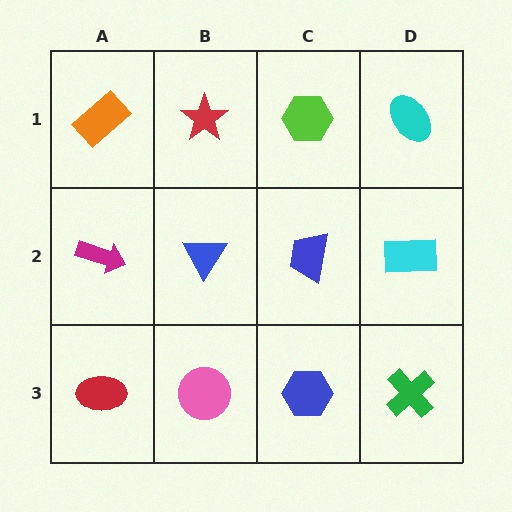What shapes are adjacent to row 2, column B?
A red star (row 1, column B), a pink circle (row 3, column B), a magenta arrow (row 2, column A), a blue trapezoid (row 2, column C).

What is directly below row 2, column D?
A green cross.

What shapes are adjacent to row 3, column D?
A cyan rectangle (row 2, column D), a blue hexagon (row 3, column C).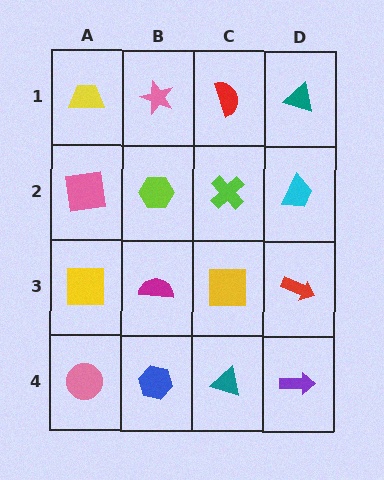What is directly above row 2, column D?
A teal triangle.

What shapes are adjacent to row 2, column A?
A yellow trapezoid (row 1, column A), a yellow square (row 3, column A), a lime hexagon (row 2, column B).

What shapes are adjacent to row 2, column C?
A red semicircle (row 1, column C), a yellow square (row 3, column C), a lime hexagon (row 2, column B), a cyan trapezoid (row 2, column D).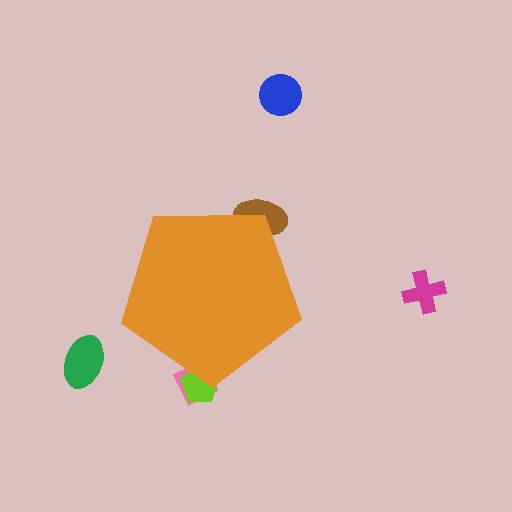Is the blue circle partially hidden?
No, the blue circle is fully visible.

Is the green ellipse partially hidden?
No, the green ellipse is fully visible.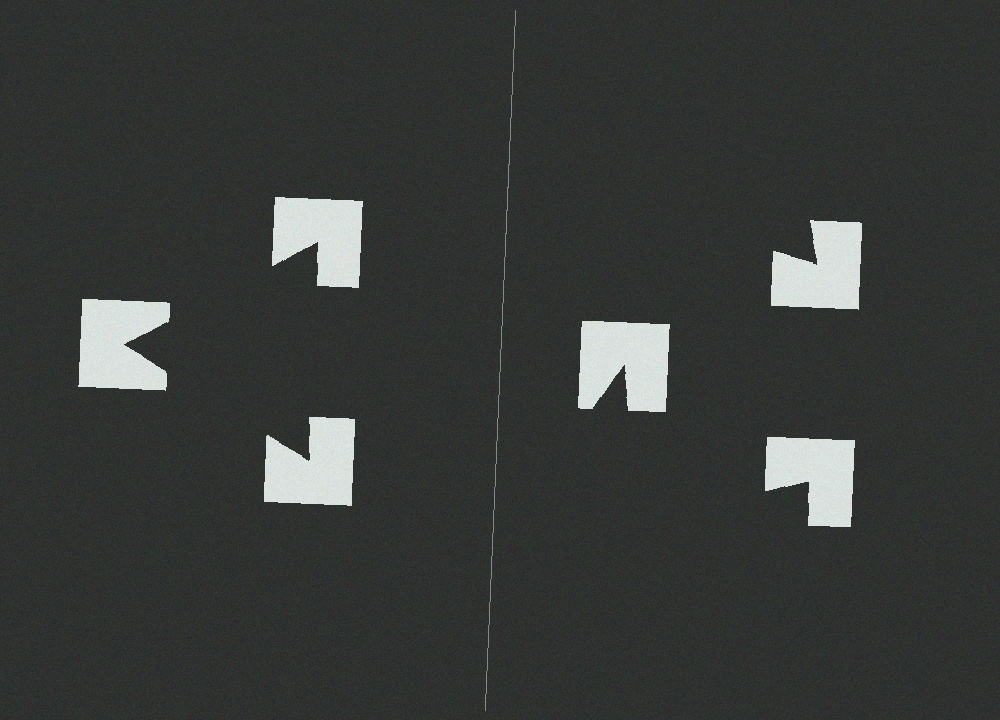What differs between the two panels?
The notched squares are positioned identically on both sides; only the wedge orientations differ. On the left they align to a triangle; on the right they are misaligned.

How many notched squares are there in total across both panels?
6 — 3 on each side.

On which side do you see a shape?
An illusory triangle appears on the left side. On the right side the wedge cuts are rotated, so no coherent shape forms.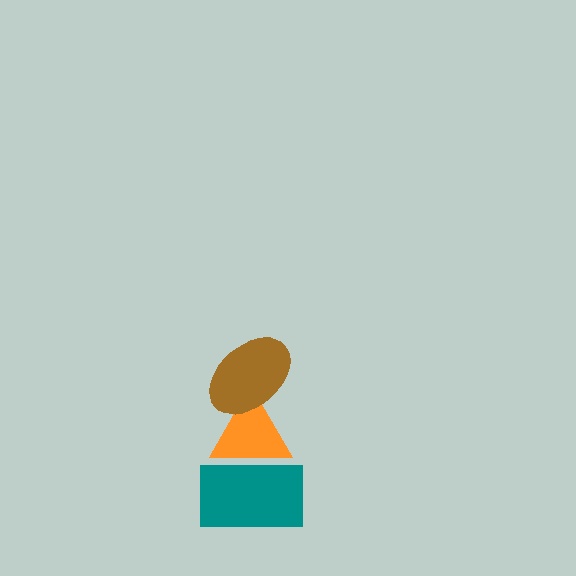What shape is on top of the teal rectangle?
The orange triangle is on top of the teal rectangle.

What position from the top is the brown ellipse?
The brown ellipse is 1st from the top.